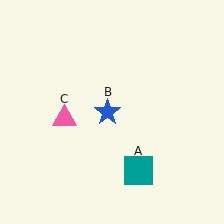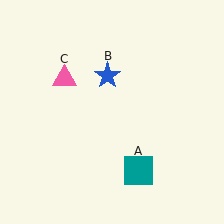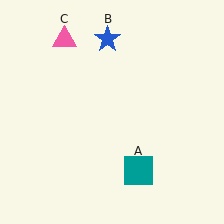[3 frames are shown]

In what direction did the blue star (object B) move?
The blue star (object B) moved up.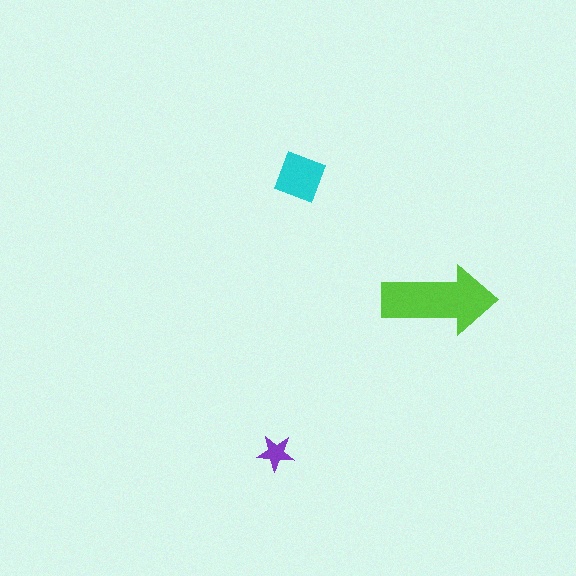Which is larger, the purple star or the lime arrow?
The lime arrow.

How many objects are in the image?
There are 3 objects in the image.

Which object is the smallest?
The purple star.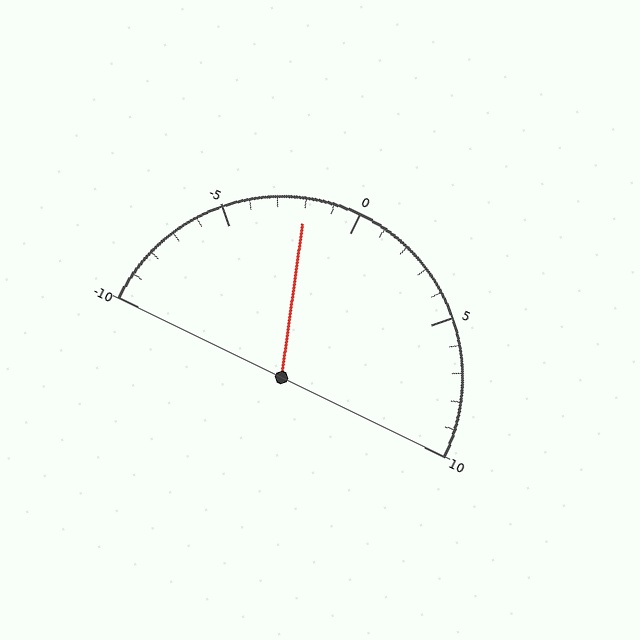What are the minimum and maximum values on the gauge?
The gauge ranges from -10 to 10.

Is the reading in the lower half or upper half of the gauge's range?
The reading is in the lower half of the range (-10 to 10).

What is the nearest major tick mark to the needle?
The nearest major tick mark is 0.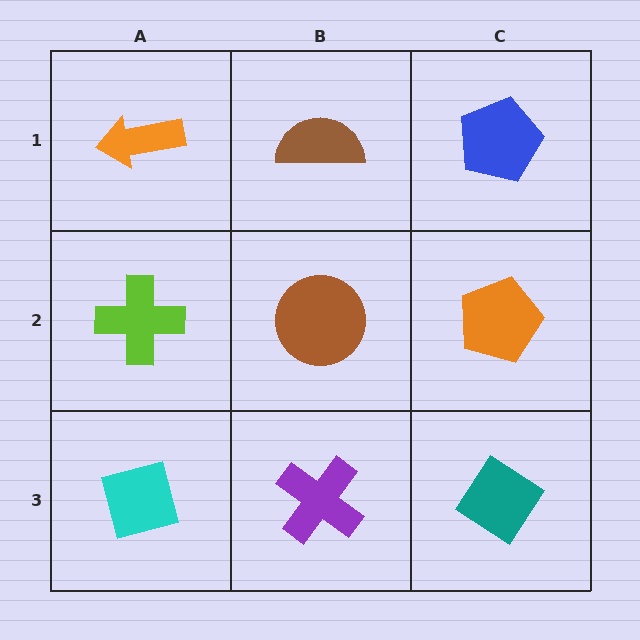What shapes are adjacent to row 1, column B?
A brown circle (row 2, column B), an orange arrow (row 1, column A), a blue pentagon (row 1, column C).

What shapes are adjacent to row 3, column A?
A lime cross (row 2, column A), a purple cross (row 3, column B).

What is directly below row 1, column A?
A lime cross.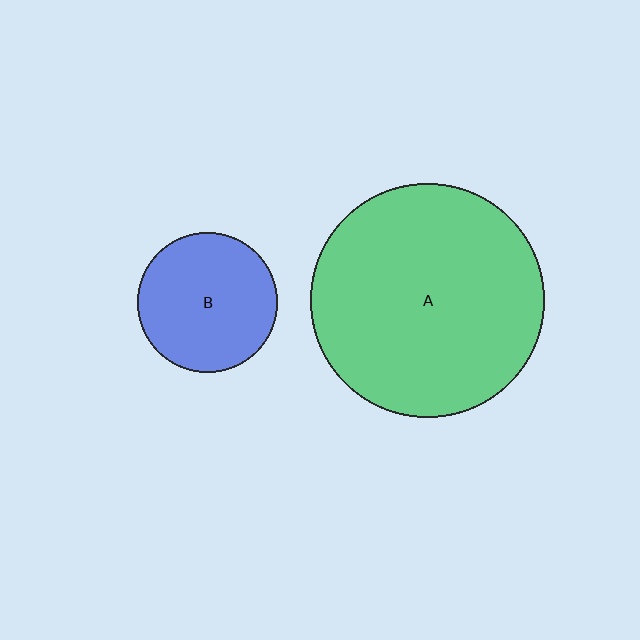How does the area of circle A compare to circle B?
Approximately 2.8 times.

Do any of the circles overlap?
No, none of the circles overlap.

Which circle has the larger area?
Circle A (green).